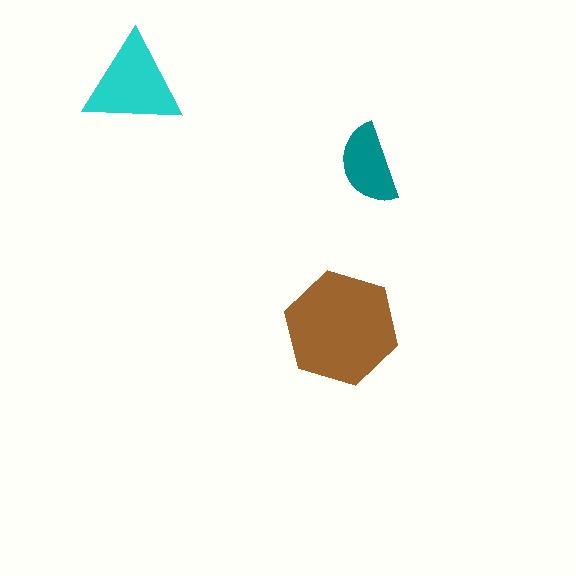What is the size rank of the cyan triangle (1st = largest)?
2nd.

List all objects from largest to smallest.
The brown hexagon, the cyan triangle, the teal semicircle.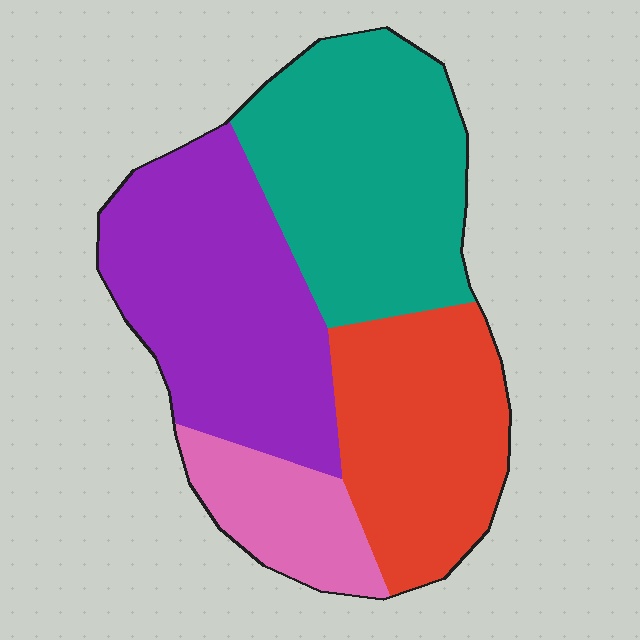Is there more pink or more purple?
Purple.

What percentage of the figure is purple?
Purple takes up about one third (1/3) of the figure.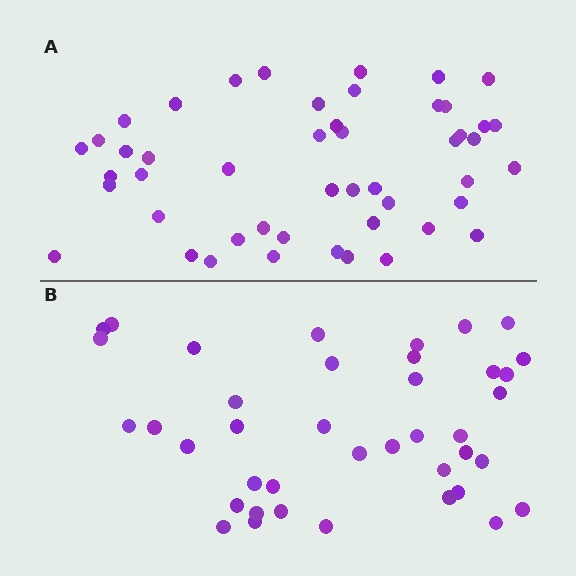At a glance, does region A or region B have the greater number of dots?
Region A (the top region) has more dots.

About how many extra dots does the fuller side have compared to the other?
Region A has roughly 8 or so more dots than region B.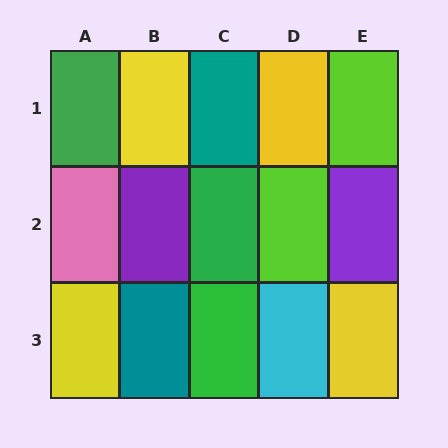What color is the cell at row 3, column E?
Yellow.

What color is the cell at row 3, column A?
Yellow.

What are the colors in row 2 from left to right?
Pink, purple, green, lime, purple.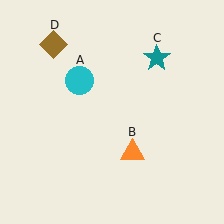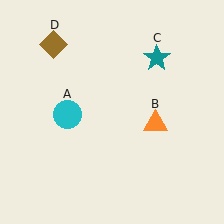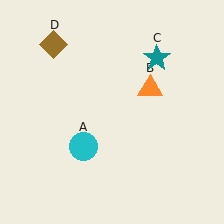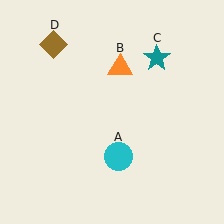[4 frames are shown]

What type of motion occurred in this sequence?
The cyan circle (object A), orange triangle (object B) rotated counterclockwise around the center of the scene.